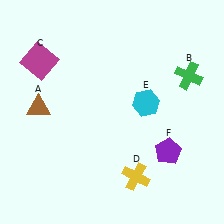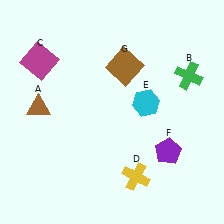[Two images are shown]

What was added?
A brown square (G) was added in Image 2.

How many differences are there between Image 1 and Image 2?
There is 1 difference between the two images.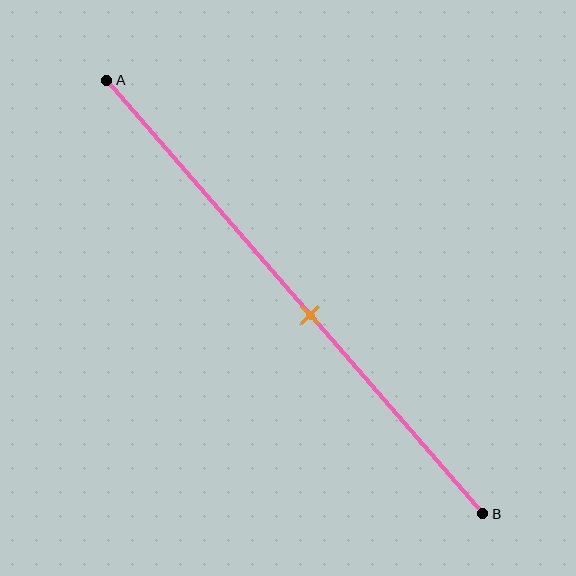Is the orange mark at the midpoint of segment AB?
No, the mark is at about 55% from A, not at the 50% midpoint.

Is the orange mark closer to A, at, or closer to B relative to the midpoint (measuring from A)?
The orange mark is closer to point B than the midpoint of segment AB.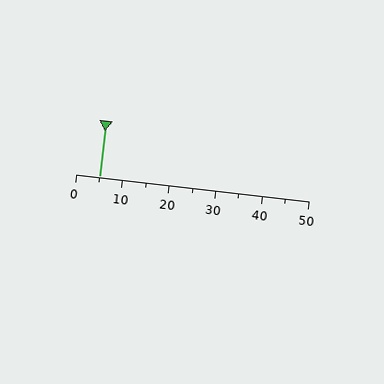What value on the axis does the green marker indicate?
The marker indicates approximately 5.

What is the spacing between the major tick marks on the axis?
The major ticks are spaced 10 apart.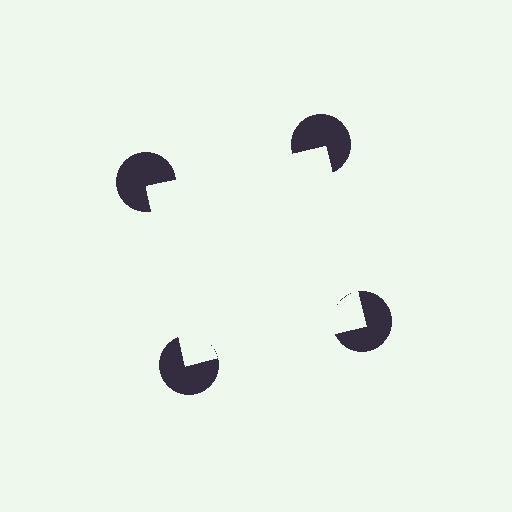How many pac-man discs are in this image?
There are 4 — one at each vertex of the illusory square.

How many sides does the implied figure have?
4 sides.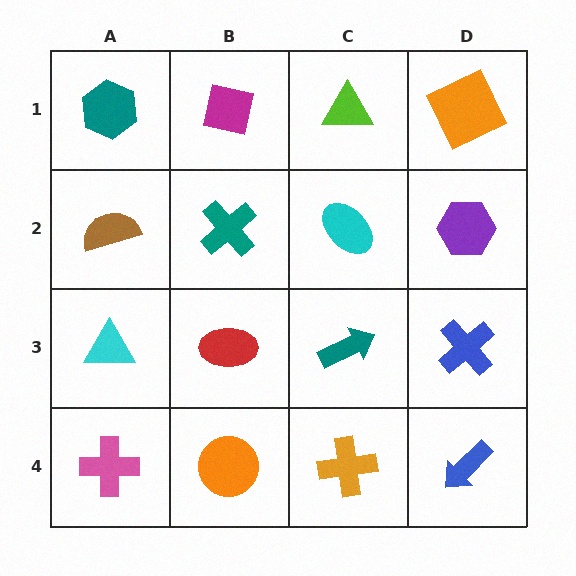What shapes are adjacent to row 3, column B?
A teal cross (row 2, column B), an orange circle (row 4, column B), a cyan triangle (row 3, column A), a teal arrow (row 3, column C).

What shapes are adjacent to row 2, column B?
A magenta square (row 1, column B), a red ellipse (row 3, column B), a brown semicircle (row 2, column A), a cyan ellipse (row 2, column C).